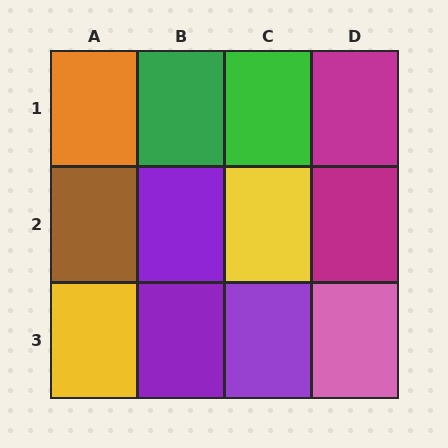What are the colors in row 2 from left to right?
Brown, purple, yellow, magenta.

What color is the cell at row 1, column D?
Magenta.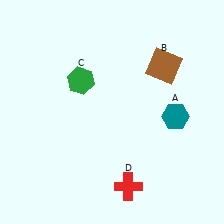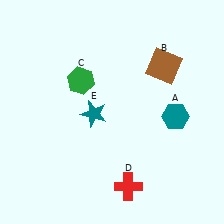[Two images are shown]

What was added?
A teal star (E) was added in Image 2.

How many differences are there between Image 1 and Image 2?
There is 1 difference between the two images.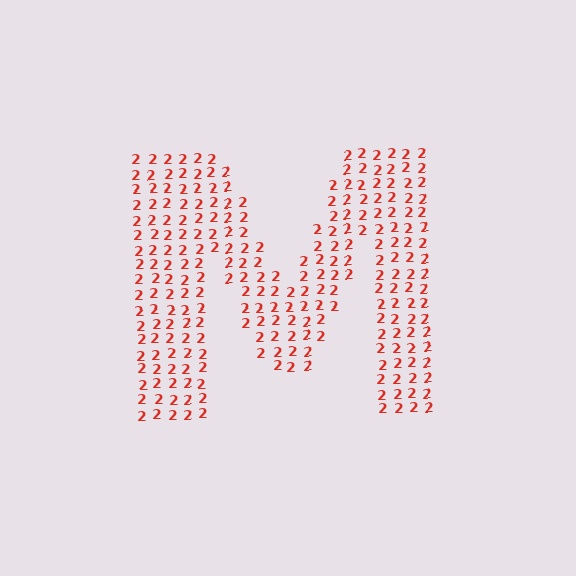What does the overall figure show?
The overall figure shows the letter M.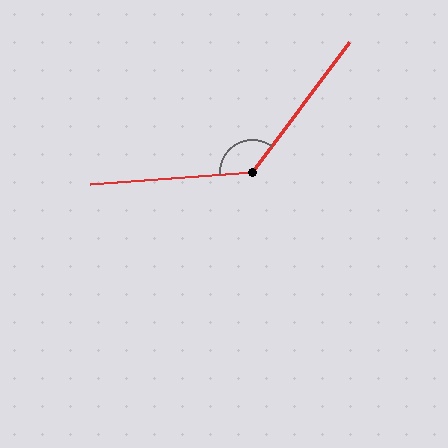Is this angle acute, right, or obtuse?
It is obtuse.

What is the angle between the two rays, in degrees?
Approximately 131 degrees.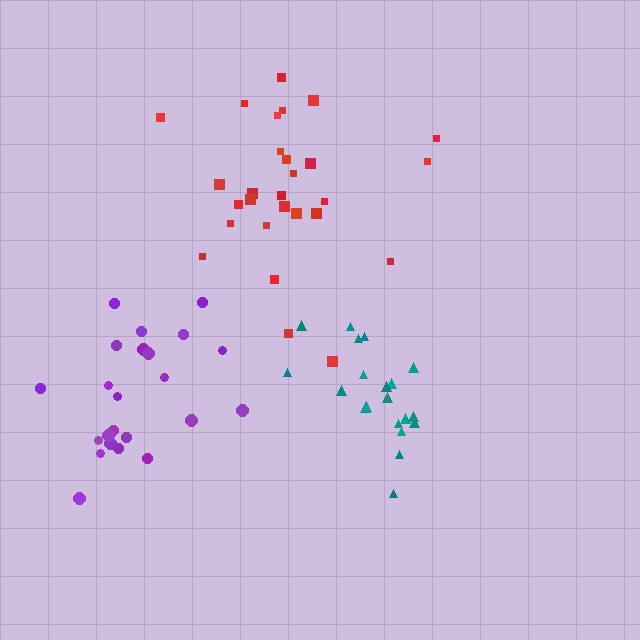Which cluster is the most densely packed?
Teal.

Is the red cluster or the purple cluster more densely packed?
Purple.